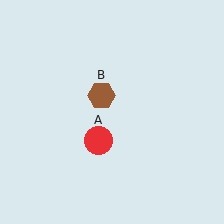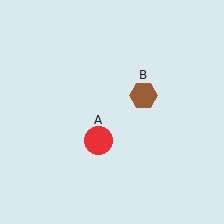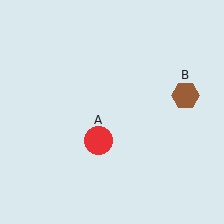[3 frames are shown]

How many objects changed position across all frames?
1 object changed position: brown hexagon (object B).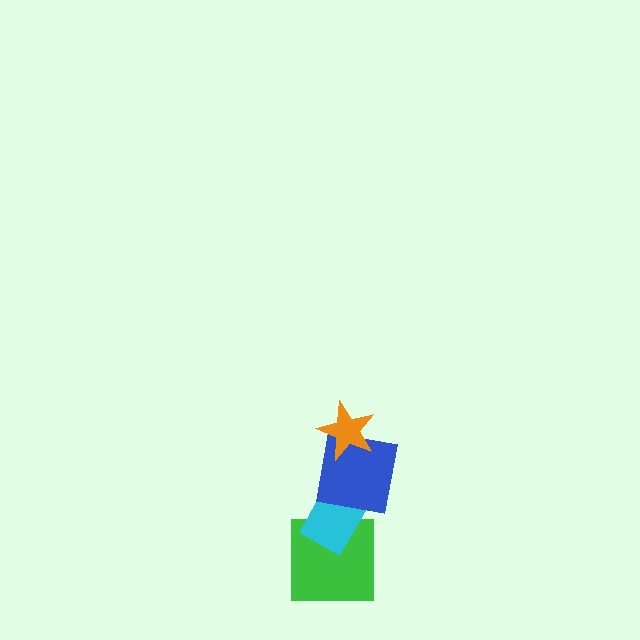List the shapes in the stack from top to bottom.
From top to bottom: the orange star, the blue square, the cyan rectangle, the green square.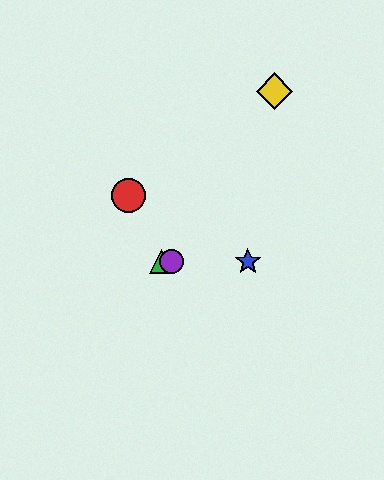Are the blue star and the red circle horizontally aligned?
No, the blue star is at y≈261 and the red circle is at y≈196.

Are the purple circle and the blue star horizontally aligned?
Yes, both are at y≈261.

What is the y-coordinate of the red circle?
The red circle is at y≈196.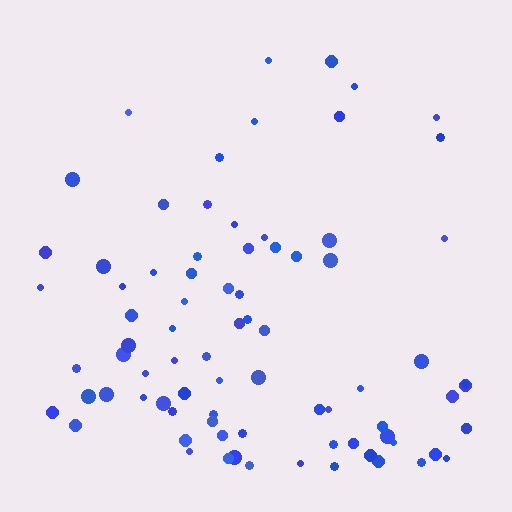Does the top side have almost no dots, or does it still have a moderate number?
Still a moderate number, just noticeably fewer than the bottom.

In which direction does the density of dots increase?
From top to bottom, with the bottom side densest.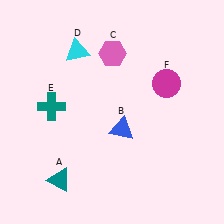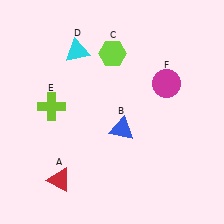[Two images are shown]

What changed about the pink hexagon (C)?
In Image 1, C is pink. In Image 2, it changed to lime.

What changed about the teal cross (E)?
In Image 1, E is teal. In Image 2, it changed to lime.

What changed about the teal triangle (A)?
In Image 1, A is teal. In Image 2, it changed to red.